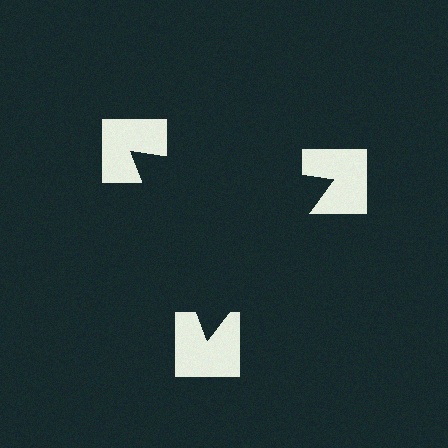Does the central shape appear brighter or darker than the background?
It typically appears slightly darker than the background, even though no actual brightness change is drawn.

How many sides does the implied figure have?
3 sides.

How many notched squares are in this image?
There are 3 — one at each vertex of the illusory triangle.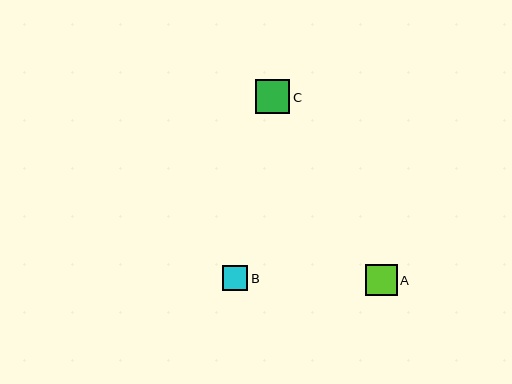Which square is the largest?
Square C is the largest with a size of approximately 34 pixels.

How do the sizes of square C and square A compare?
Square C and square A are approximately the same size.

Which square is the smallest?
Square B is the smallest with a size of approximately 25 pixels.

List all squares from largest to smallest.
From largest to smallest: C, A, B.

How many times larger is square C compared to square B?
Square C is approximately 1.4 times the size of square B.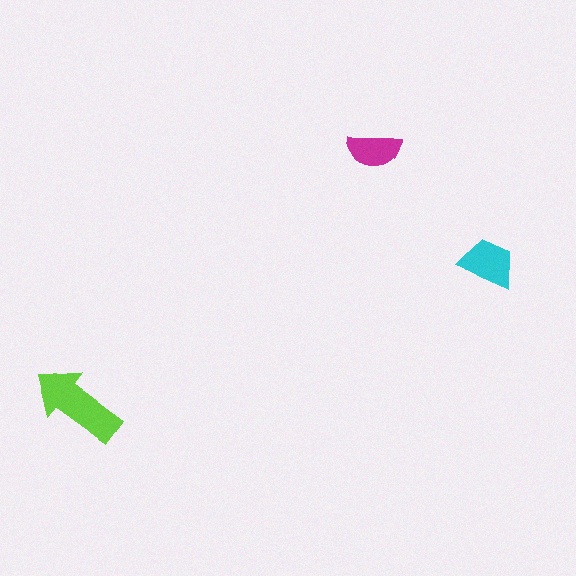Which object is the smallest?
The magenta semicircle.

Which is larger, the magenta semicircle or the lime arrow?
The lime arrow.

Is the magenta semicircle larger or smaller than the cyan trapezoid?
Smaller.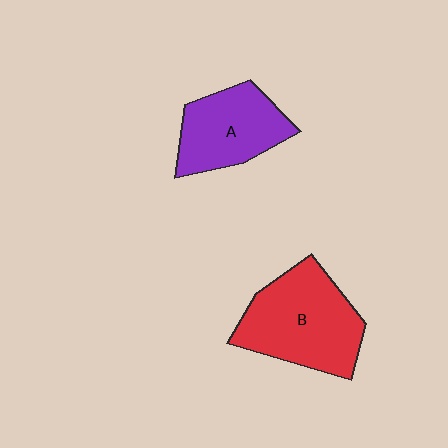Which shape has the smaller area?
Shape A (purple).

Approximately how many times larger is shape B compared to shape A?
Approximately 1.3 times.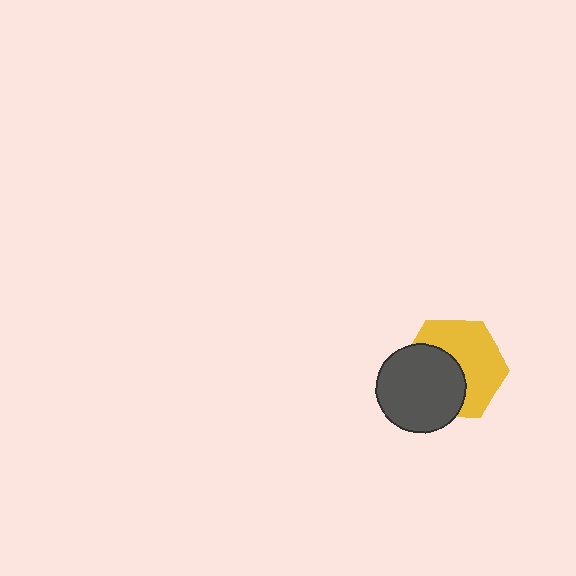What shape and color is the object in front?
The object in front is a dark gray circle.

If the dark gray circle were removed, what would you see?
You would see the complete yellow hexagon.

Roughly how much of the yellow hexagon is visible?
About half of it is visible (roughly 55%).